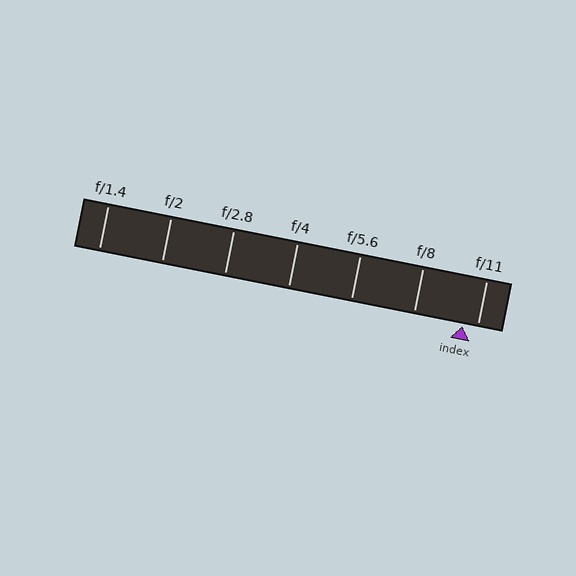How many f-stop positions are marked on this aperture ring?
There are 7 f-stop positions marked.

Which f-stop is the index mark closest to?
The index mark is closest to f/11.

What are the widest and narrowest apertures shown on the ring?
The widest aperture shown is f/1.4 and the narrowest is f/11.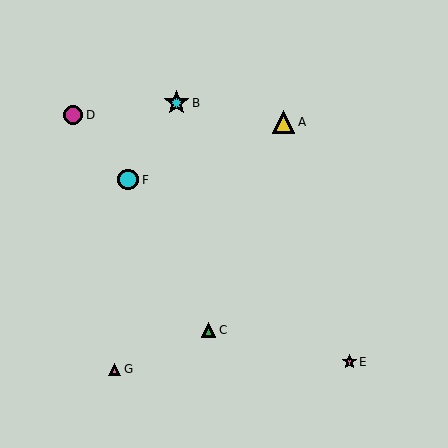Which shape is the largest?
The cyan star (labeled B) is the largest.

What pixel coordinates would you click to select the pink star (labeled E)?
Click at (349, 362) to select the pink star E.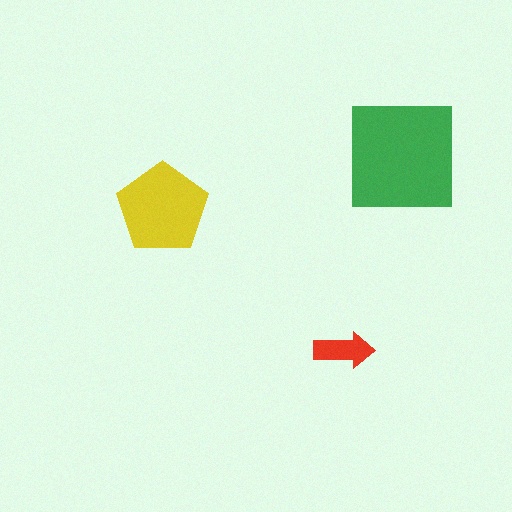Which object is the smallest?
The red arrow.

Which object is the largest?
The green square.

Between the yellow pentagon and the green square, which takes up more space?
The green square.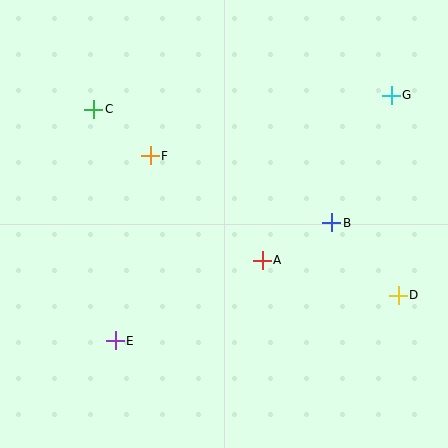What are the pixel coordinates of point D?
Point D is at (398, 295).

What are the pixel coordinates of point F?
Point F is at (150, 156).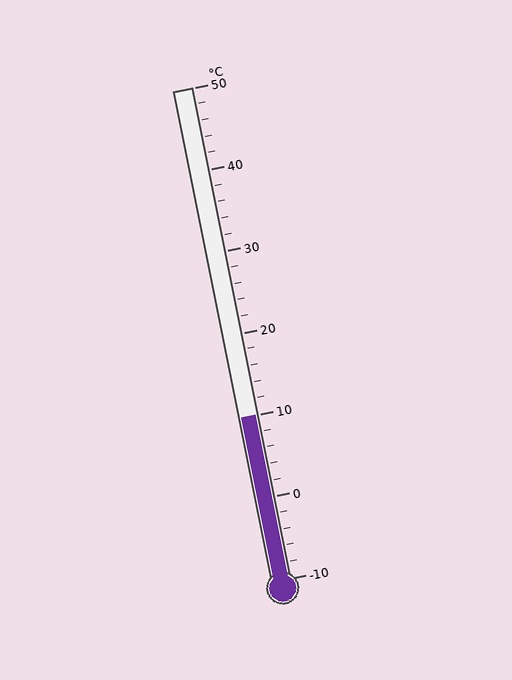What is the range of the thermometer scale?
The thermometer scale ranges from -10°C to 50°C.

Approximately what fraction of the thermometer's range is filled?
The thermometer is filled to approximately 35% of its range.